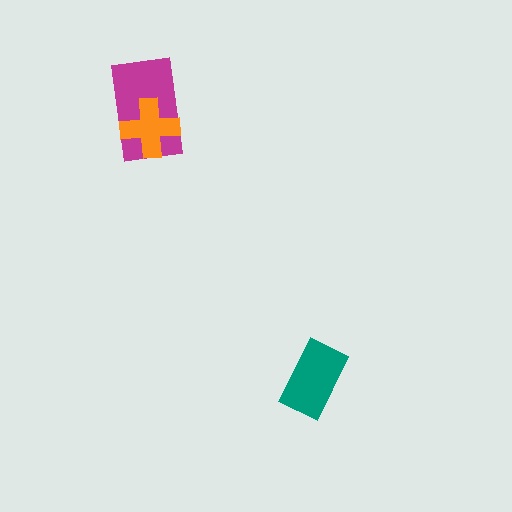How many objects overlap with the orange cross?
1 object overlaps with the orange cross.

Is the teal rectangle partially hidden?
No, no other shape covers it.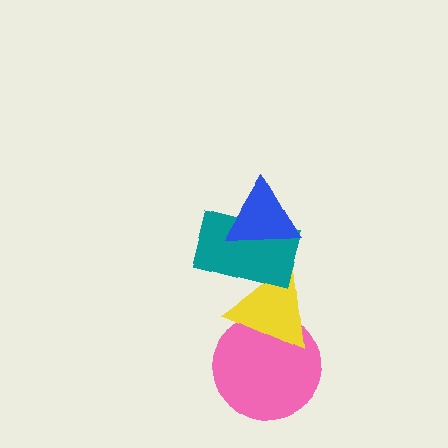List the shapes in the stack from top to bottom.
From top to bottom: the blue triangle, the teal rectangle, the yellow triangle, the pink circle.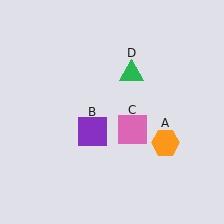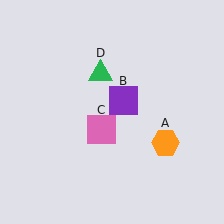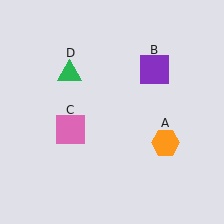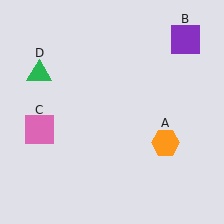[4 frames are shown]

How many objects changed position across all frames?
3 objects changed position: purple square (object B), pink square (object C), green triangle (object D).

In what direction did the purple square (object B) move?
The purple square (object B) moved up and to the right.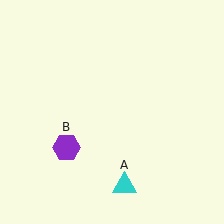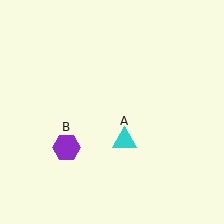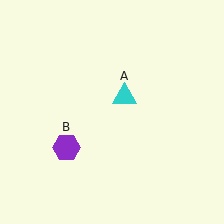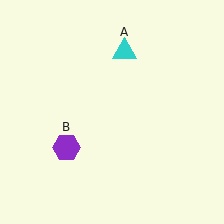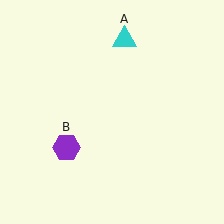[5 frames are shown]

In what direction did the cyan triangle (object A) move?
The cyan triangle (object A) moved up.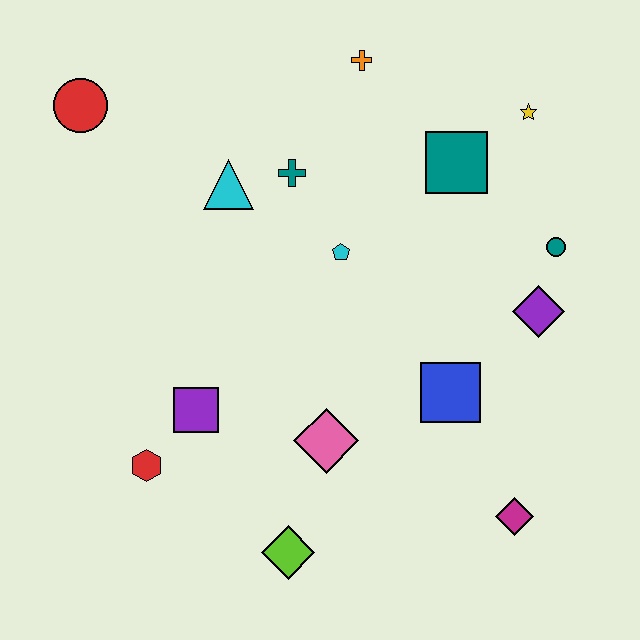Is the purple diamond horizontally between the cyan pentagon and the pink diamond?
No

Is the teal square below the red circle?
Yes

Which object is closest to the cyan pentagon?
The teal cross is closest to the cyan pentagon.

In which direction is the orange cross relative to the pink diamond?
The orange cross is above the pink diamond.